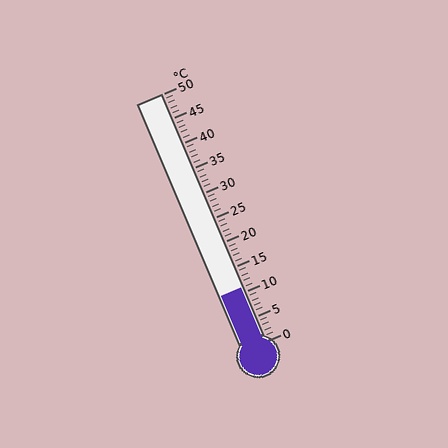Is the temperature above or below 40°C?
The temperature is below 40°C.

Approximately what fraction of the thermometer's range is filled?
The thermometer is filled to approximately 20% of its range.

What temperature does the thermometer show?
The thermometer shows approximately 11°C.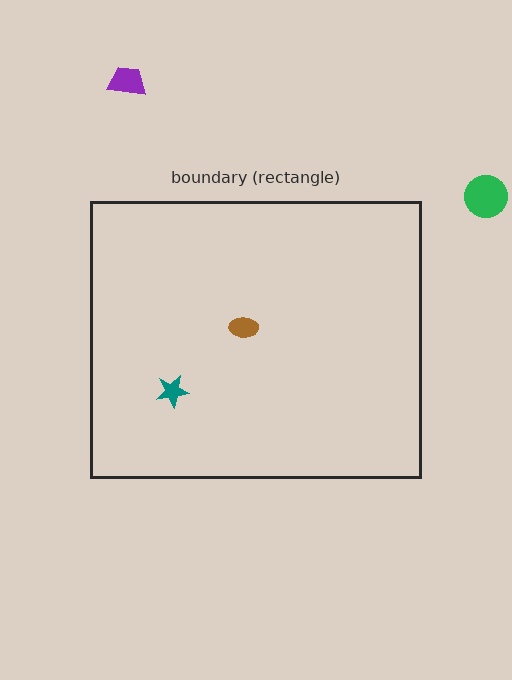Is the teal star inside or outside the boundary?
Inside.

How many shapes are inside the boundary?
2 inside, 2 outside.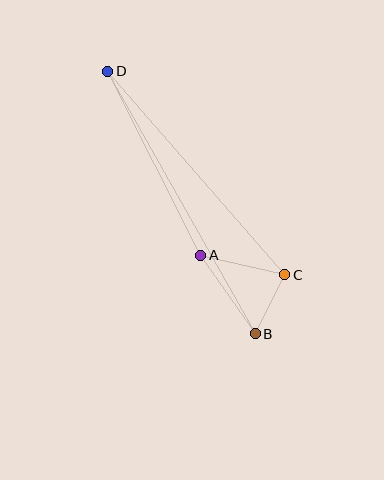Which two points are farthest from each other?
Points B and D are farthest from each other.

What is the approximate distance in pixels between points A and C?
The distance between A and C is approximately 86 pixels.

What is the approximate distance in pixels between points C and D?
The distance between C and D is approximately 270 pixels.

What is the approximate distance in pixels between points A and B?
The distance between A and B is approximately 96 pixels.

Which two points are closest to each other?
Points B and C are closest to each other.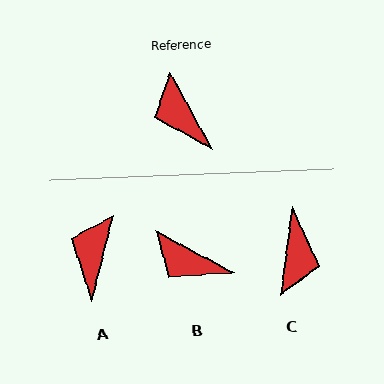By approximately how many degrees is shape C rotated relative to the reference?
Approximately 143 degrees counter-clockwise.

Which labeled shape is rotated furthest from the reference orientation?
C, about 143 degrees away.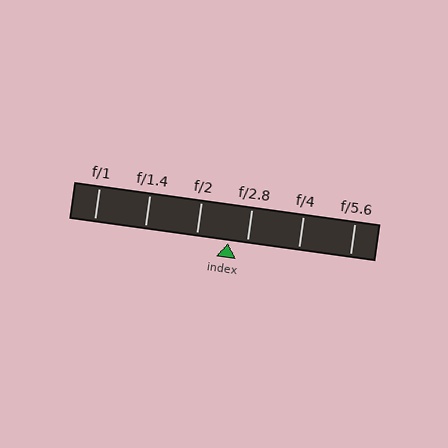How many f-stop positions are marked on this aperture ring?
There are 6 f-stop positions marked.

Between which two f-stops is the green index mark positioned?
The index mark is between f/2 and f/2.8.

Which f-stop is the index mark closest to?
The index mark is closest to f/2.8.